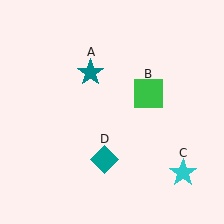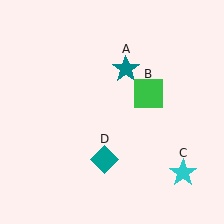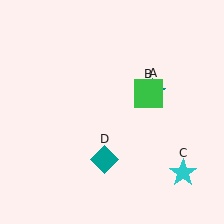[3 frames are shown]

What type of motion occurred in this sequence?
The teal star (object A) rotated clockwise around the center of the scene.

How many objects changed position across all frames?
1 object changed position: teal star (object A).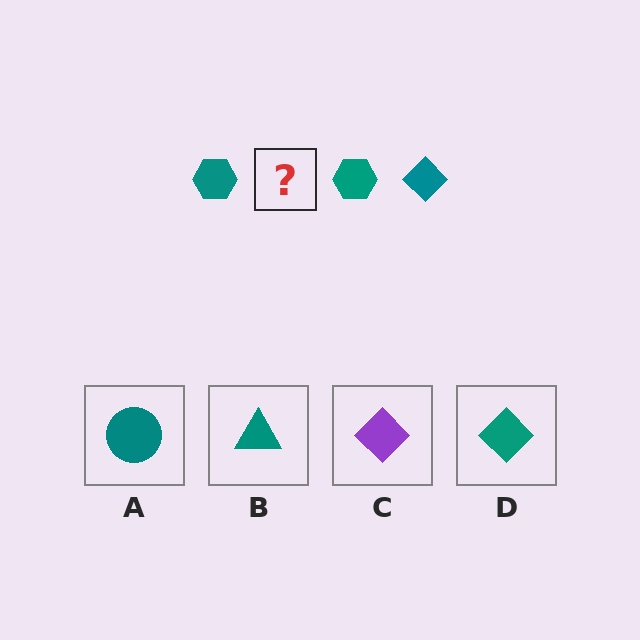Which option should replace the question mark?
Option D.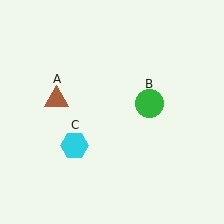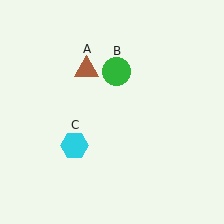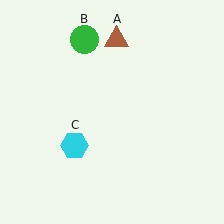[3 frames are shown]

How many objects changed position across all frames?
2 objects changed position: brown triangle (object A), green circle (object B).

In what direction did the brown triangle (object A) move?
The brown triangle (object A) moved up and to the right.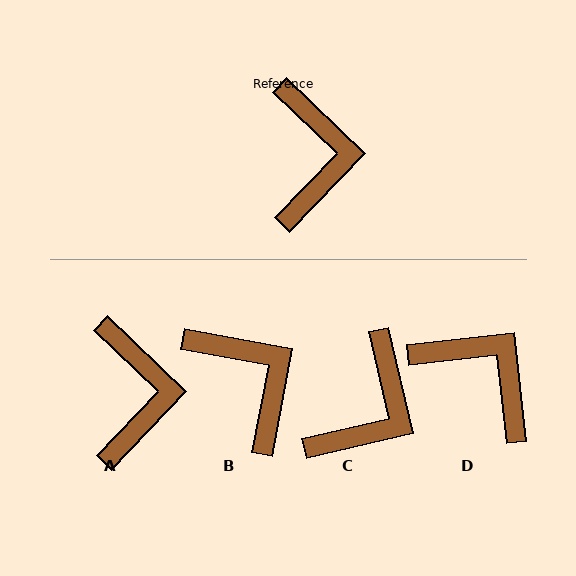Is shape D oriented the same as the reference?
No, it is off by about 50 degrees.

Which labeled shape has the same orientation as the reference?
A.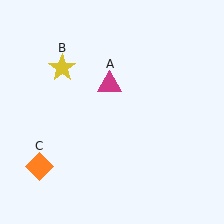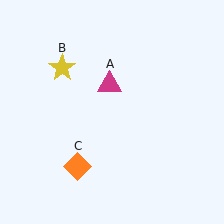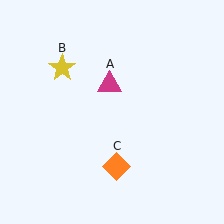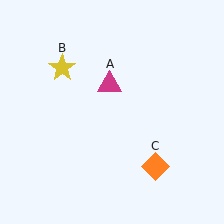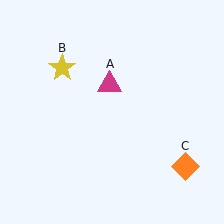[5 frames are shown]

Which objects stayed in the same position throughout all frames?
Magenta triangle (object A) and yellow star (object B) remained stationary.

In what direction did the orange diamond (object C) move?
The orange diamond (object C) moved right.